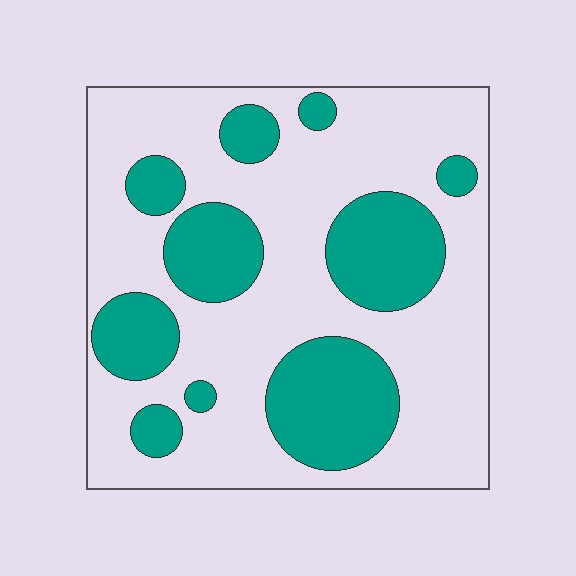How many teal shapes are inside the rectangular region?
10.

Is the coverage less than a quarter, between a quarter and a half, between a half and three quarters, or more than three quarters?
Between a quarter and a half.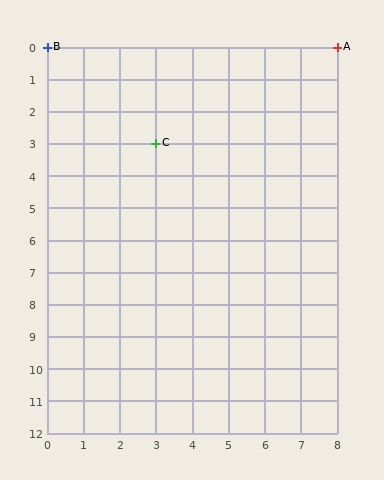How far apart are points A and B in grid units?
Points A and B are 8 columns apart.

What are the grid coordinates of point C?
Point C is at grid coordinates (3, 3).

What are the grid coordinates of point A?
Point A is at grid coordinates (8, 0).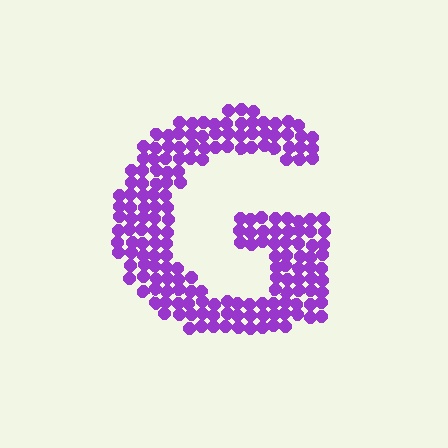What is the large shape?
The large shape is the letter G.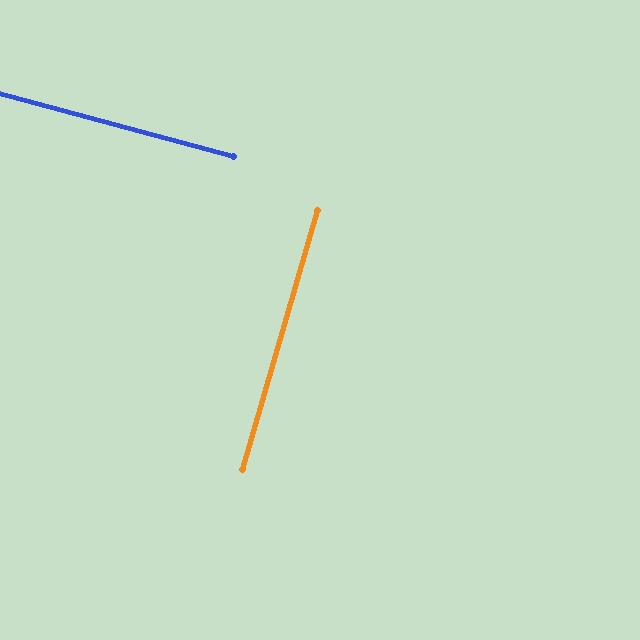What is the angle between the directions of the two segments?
Approximately 89 degrees.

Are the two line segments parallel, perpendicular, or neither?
Perpendicular — they meet at approximately 89°.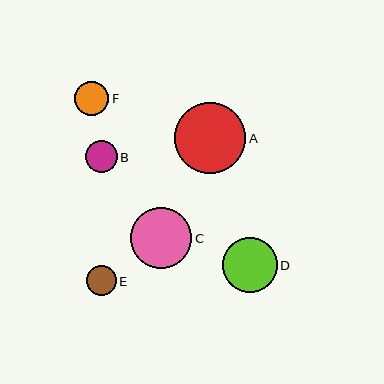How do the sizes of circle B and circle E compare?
Circle B and circle E are approximately the same size.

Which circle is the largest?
Circle A is the largest with a size of approximately 71 pixels.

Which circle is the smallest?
Circle E is the smallest with a size of approximately 30 pixels.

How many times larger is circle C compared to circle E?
Circle C is approximately 2.0 times the size of circle E.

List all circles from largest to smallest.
From largest to smallest: A, C, D, F, B, E.